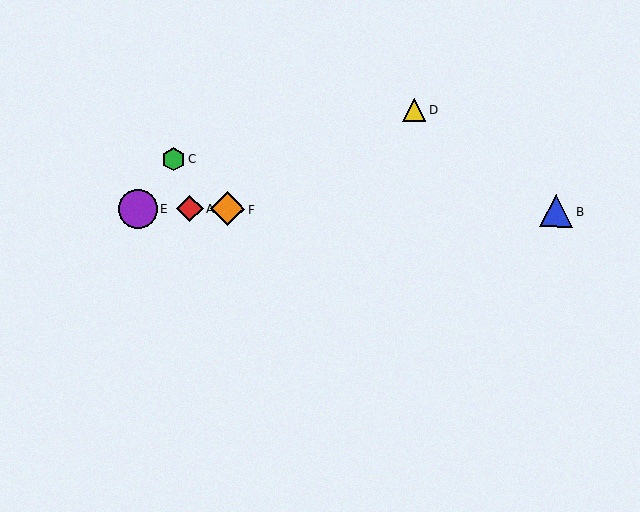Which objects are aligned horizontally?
Objects A, B, E, F are aligned horizontally.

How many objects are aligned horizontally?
4 objects (A, B, E, F) are aligned horizontally.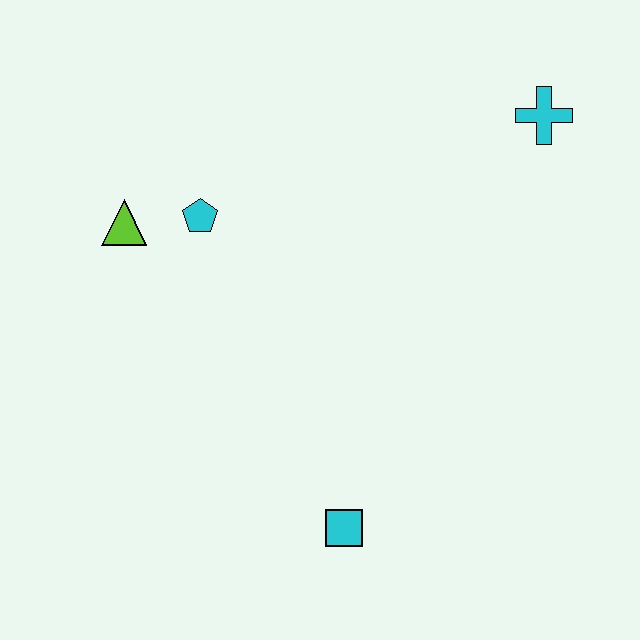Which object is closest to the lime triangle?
The cyan pentagon is closest to the lime triangle.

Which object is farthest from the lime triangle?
The cyan cross is farthest from the lime triangle.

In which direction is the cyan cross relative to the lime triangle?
The cyan cross is to the right of the lime triangle.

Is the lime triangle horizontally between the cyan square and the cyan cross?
No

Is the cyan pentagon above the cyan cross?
No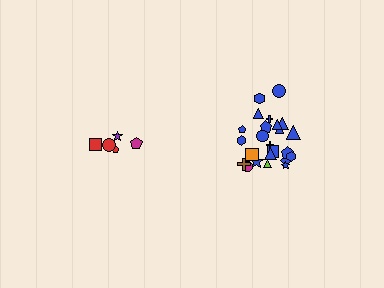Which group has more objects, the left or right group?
The right group.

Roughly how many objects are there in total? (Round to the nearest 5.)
Roughly 30 objects in total.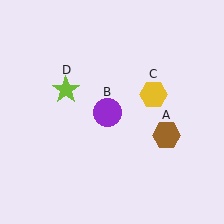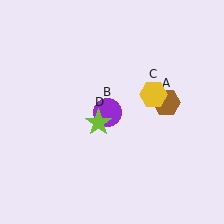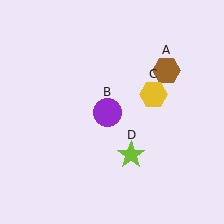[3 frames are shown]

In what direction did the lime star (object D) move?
The lime star (object D) moved down and to the right.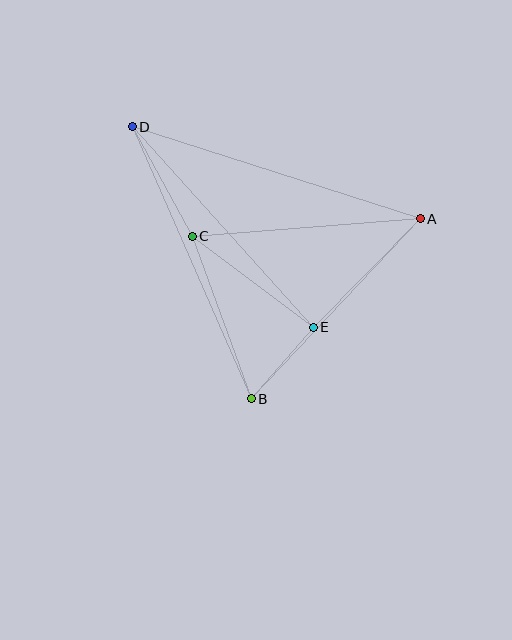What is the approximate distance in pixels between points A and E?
The distance between A and E is approximately 152 pixels.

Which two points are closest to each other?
Points B and E are closest to each other.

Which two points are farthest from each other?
Points A and D are farthest from each other.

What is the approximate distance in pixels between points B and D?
The distance between B and D is approximately 297 pixels.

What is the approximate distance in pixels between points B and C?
The distance between B and C is approximately 173 pixels.